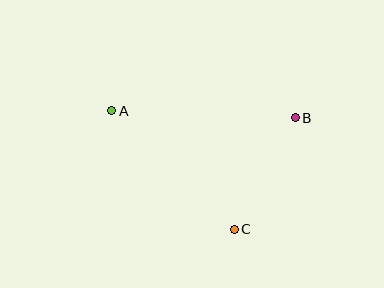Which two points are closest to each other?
Points B and C are closest to each other.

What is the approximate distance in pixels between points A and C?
The distance between A and C is approximately 170 pixels.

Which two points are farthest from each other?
Points A and B are farthest from each other.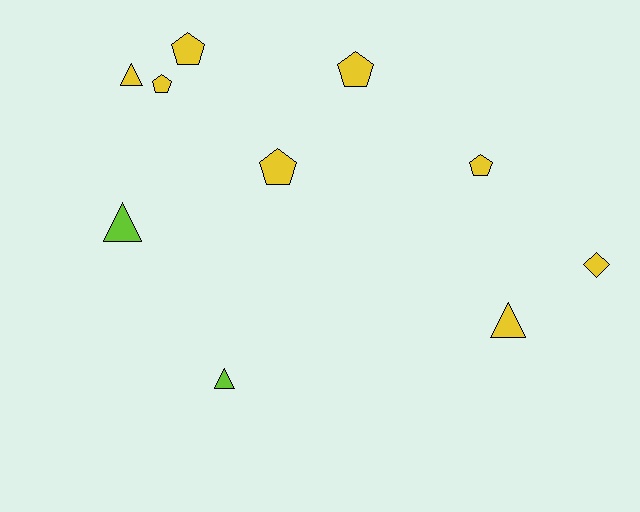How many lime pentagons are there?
There are no lime pentagons.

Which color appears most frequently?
Yellow, with 8 objects.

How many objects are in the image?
There are 10 objects.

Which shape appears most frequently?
Pentagon, with 5 objects.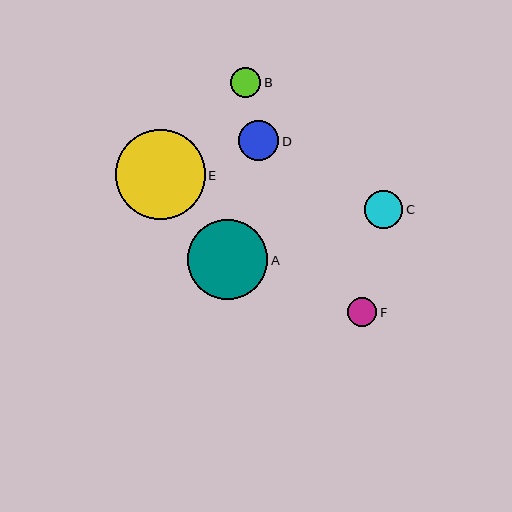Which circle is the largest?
Circle E is the largest with a size of approximately 90 pixels.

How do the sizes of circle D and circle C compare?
Circle D and circle C are approximately the same size.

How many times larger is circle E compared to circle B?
Circle E is approximately 3.0 times the size of circle B.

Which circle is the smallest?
Circle F is the smallest with a size of approximately 29 pixels.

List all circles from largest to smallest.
From largest to smallest: E, A, D, C, B, F.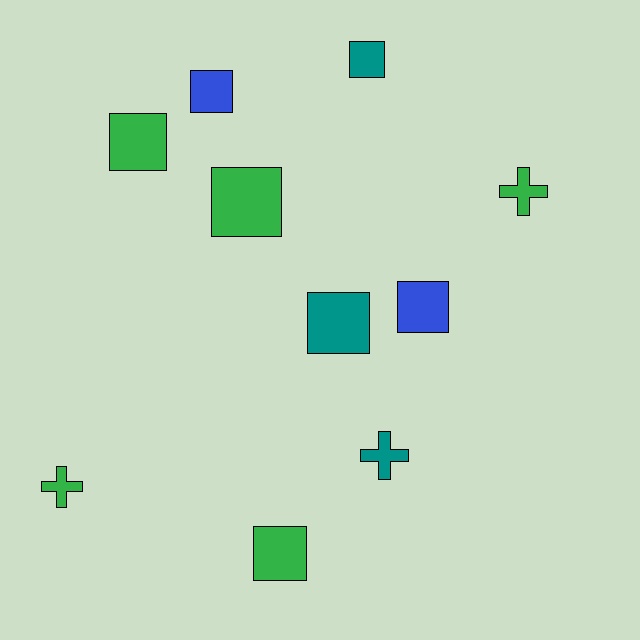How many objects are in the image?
There are 10 objects.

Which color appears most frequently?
Green, with 5 objects.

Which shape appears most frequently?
Square, with 7 objects.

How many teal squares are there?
There are 2 teal squares.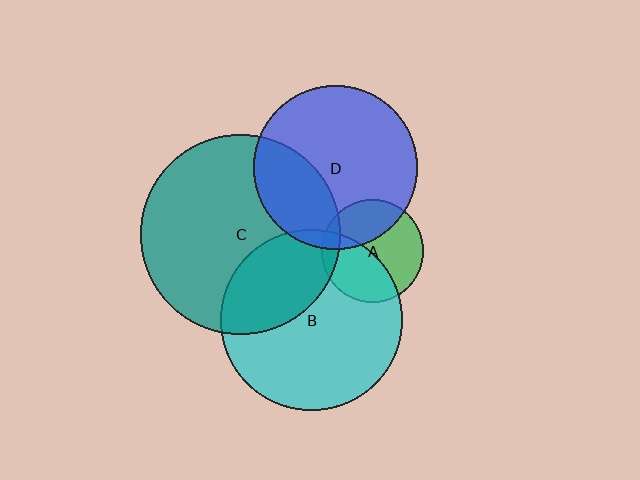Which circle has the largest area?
Circle C (teal).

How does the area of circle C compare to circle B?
Approximately 1.2 times.